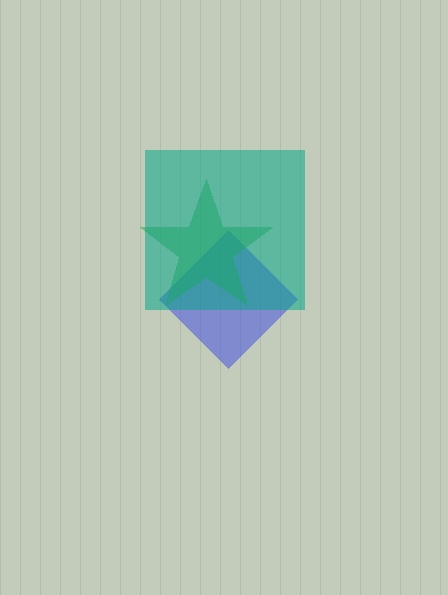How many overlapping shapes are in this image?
There are 3 overlapping shapes in the image.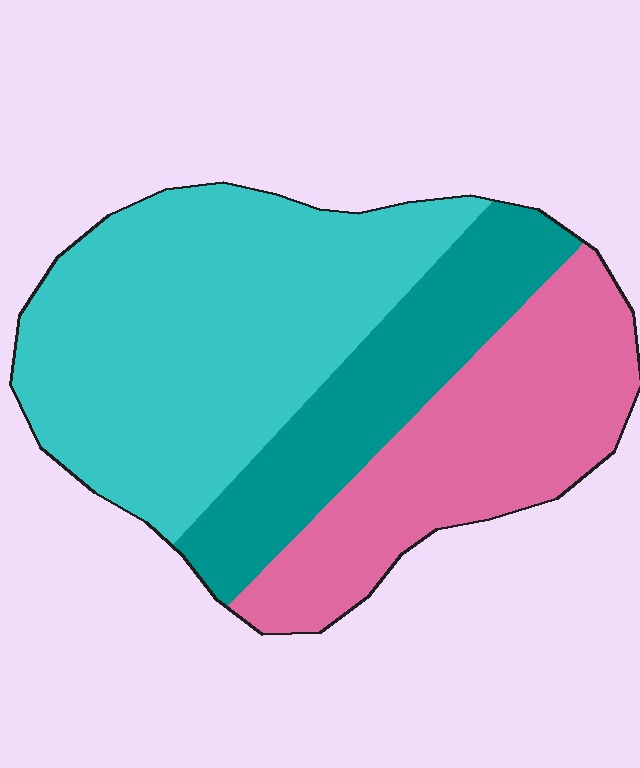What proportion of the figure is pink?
Pink covers 30% of the figure.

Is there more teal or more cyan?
Cyan.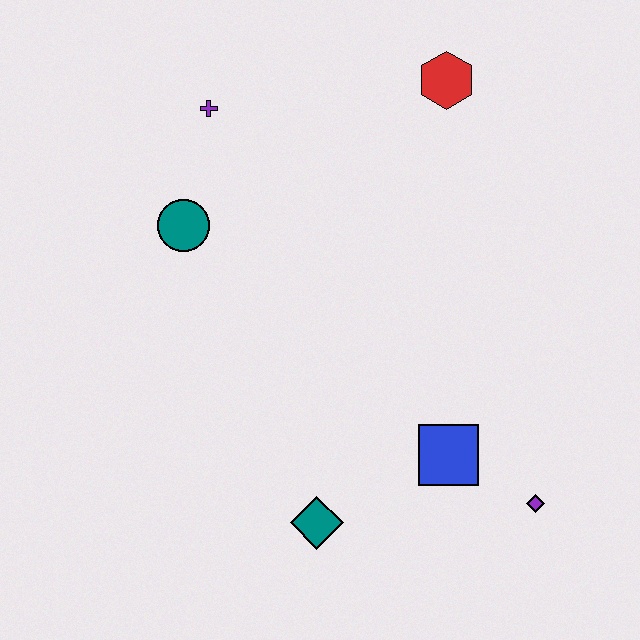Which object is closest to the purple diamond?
The blue square is closest to the purple diamond.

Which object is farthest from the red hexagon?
The teal diamond is farthest from the red hexagon.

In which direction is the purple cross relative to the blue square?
The purple cross is above the blue square.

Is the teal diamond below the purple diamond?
Yes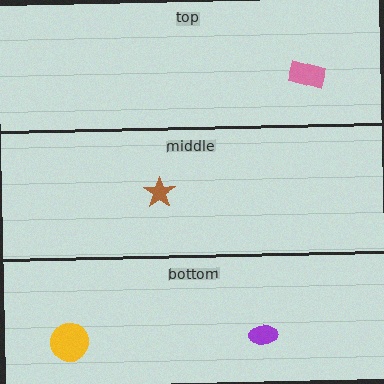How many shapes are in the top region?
1.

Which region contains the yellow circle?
The bottom region.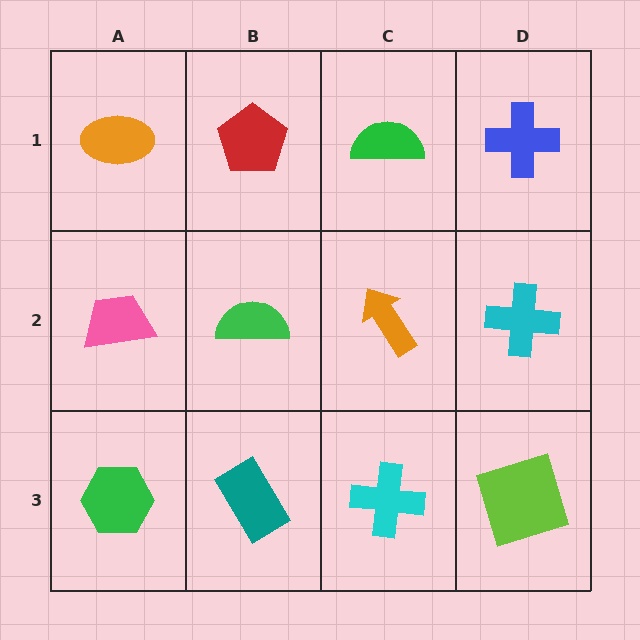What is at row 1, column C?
A green semicircle.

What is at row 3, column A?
A green hexagon.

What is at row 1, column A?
An orange ellipse.